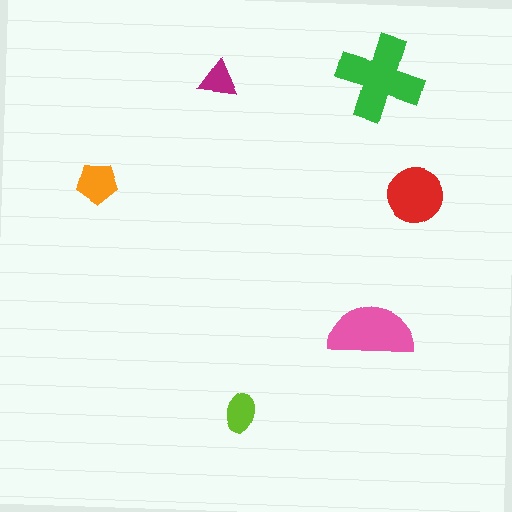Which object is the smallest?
The magenta triangle.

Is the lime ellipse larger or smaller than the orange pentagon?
Smaller.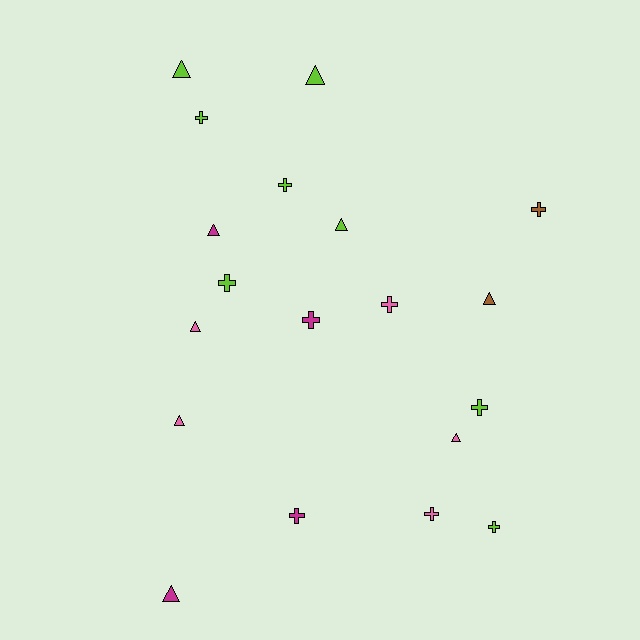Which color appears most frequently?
Lime, with 8 objects.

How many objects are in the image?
There are 19 objects.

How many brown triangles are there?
There is 1 brown triangle.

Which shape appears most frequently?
Cross, with 10 objects.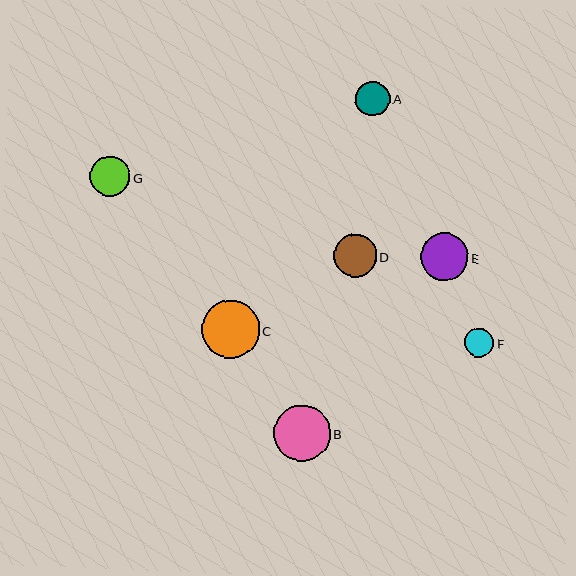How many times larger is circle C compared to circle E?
Circle C is approximately 1.2 times the size of circle E.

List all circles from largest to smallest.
From largest to smallest: C, B, E, D, G, A, F.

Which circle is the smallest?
Circle F is the smallest with a size of approximately 29 pixels.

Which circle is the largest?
Circle C is the largest with a size of approximately 58 pixels.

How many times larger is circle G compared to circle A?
Circle G is approximately 1.2 times the size of circle A.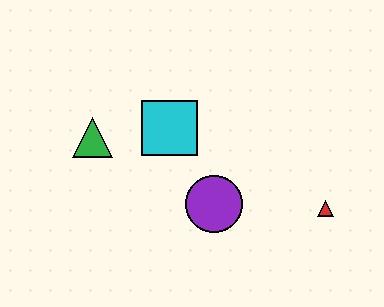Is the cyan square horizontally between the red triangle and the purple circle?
No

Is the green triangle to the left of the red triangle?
Yes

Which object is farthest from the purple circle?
The green triangle is farthest from the purple circle.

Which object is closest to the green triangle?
The cyan square is closest to the green triangle.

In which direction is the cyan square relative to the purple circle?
The cyan square is above the purple circle.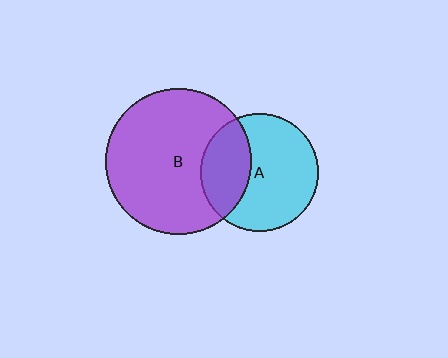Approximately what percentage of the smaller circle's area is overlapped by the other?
Approximately 35%.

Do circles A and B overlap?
Yes.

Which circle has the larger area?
Circle B (purple).